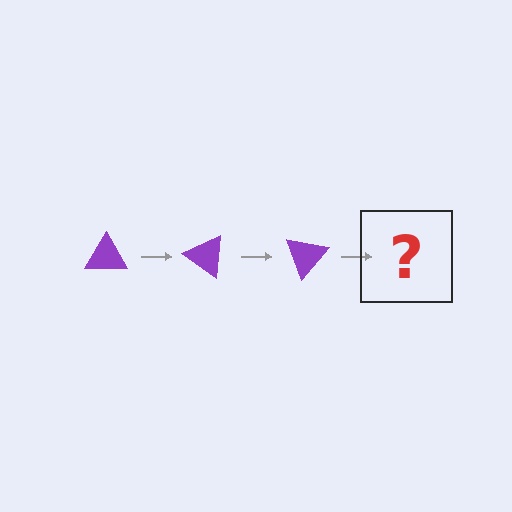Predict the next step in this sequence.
The next step is a purple triangle rotated 105 degrees.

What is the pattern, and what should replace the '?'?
The pattern is that the triangle rotates 35 degrees each step. The '?' should be a purple triangle rotated 105 degrees.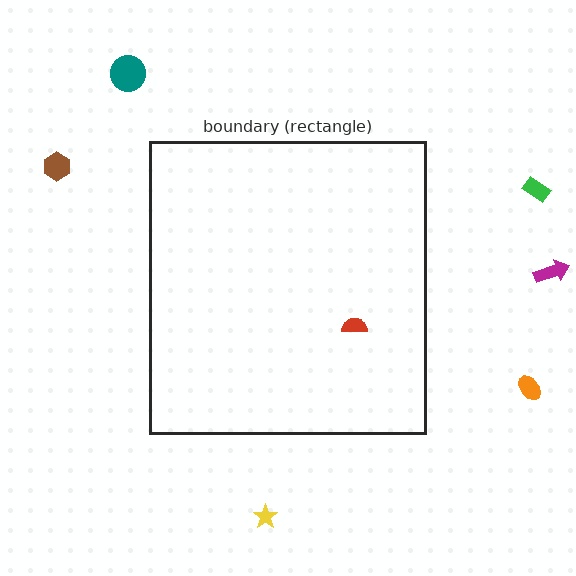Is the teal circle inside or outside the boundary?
Outside.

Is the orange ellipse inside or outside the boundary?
Outside.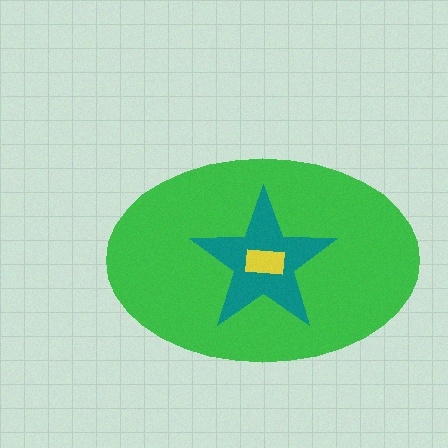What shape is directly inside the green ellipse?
The teal star.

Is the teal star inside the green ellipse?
Yes.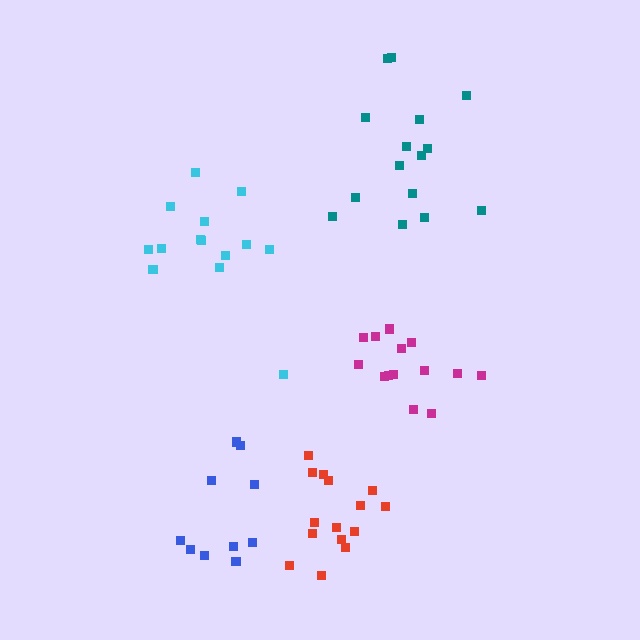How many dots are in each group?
Group 1: 14 dots, Group 2: 14 dots, Group 3: 10 dots, Group 4: 15 dots, Group 5: 15 dots (68 total).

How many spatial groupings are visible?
There are 5 spatial groupings.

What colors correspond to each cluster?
The clusters are colored: magenta, cyan, blue, red, teal.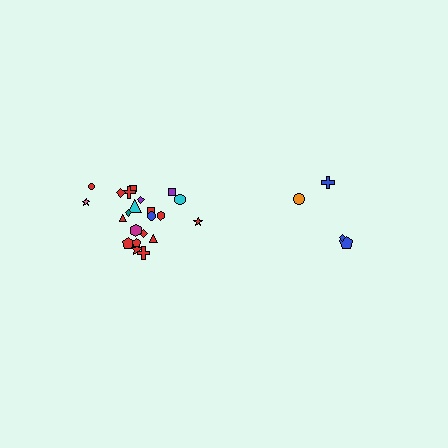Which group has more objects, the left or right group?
The left group.